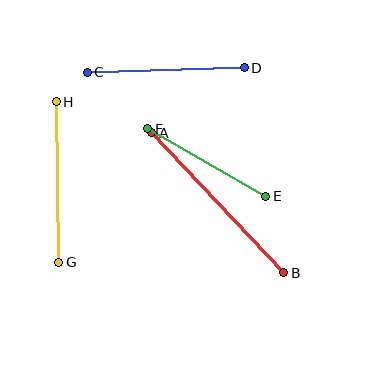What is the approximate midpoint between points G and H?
The midpoint is at approximately (57, 182) pixels.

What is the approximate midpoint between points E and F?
The midpoint is at approximately (207, 163) pixels.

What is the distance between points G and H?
The distance is approximately 160 pixels.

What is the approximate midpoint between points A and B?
The midpoint is at approximately (218, 203) pixels.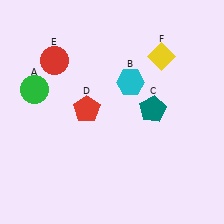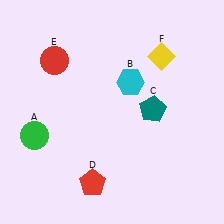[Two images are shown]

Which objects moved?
The objects that moved are: the green circle (A), the red pentagon (D).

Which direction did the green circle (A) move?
The green circle (A) moved down.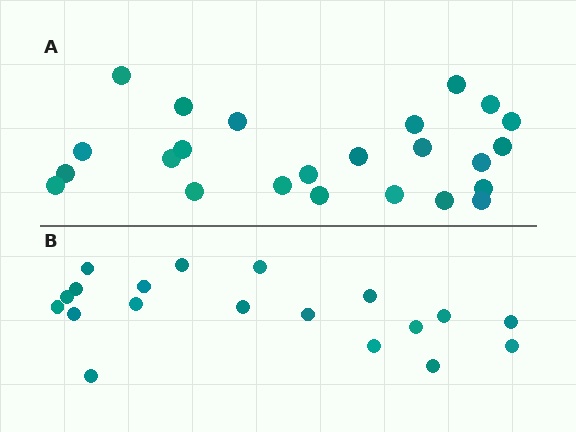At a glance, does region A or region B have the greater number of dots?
Region A (the top region) has more dots.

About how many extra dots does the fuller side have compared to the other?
Region A has about 5 more dots than region B.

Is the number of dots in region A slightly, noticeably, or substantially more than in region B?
Region A has noticeably more, but not dramatically so. The ratio is roughly 1.3 to 1.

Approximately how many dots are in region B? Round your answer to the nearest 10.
About 20 dots. (The exact count is 19, which rounds to 20.)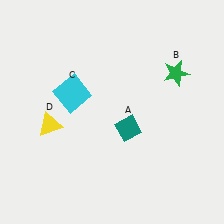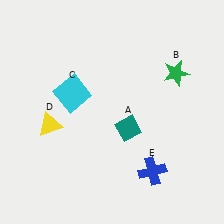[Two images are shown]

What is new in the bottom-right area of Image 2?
A blue cross (E) was added in the bottom-right area of Image 2.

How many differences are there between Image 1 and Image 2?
There is 1 difference between the two images.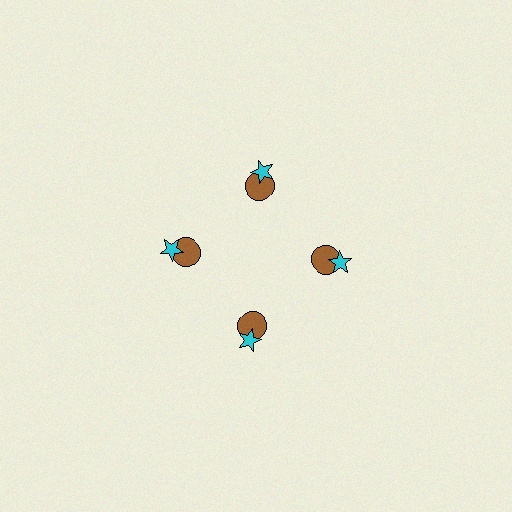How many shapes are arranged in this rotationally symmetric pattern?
There are 8 shapes, arranged in 4 groups of 2.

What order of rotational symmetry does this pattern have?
This pattern has 4-fold rotational symmetry.